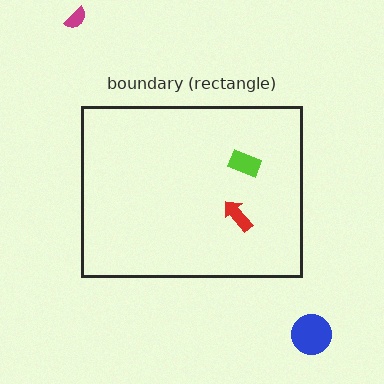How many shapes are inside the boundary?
2 inside, 2 outside.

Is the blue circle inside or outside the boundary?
Outside.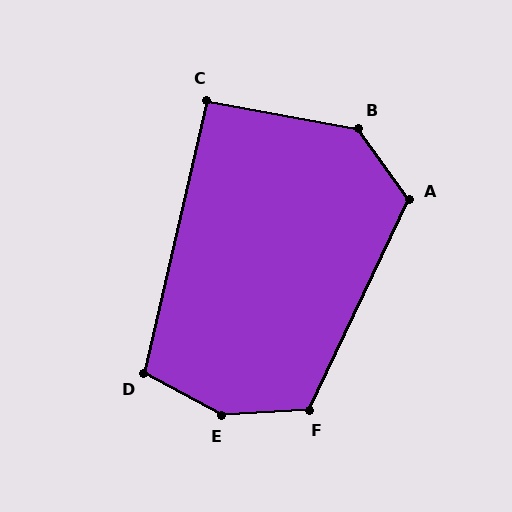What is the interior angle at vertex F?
Approximately 119 degrees (obtuse).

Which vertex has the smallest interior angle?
C, at approximately 93 degrees.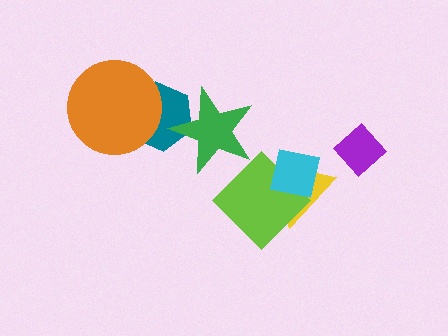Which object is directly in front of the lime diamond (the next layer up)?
The cyan square is directly in front of the lime diamond.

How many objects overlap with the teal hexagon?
2 objects overlap with the teal hexagon.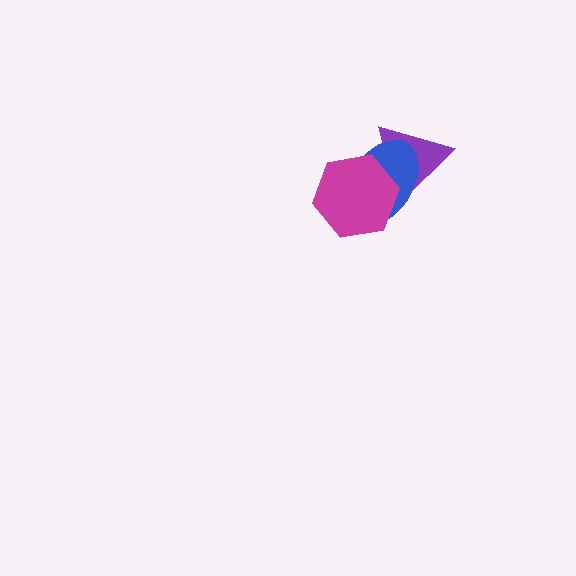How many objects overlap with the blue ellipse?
2 objects overlap with the blue ellipse.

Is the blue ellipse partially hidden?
Yes, it is partially covered by another shape.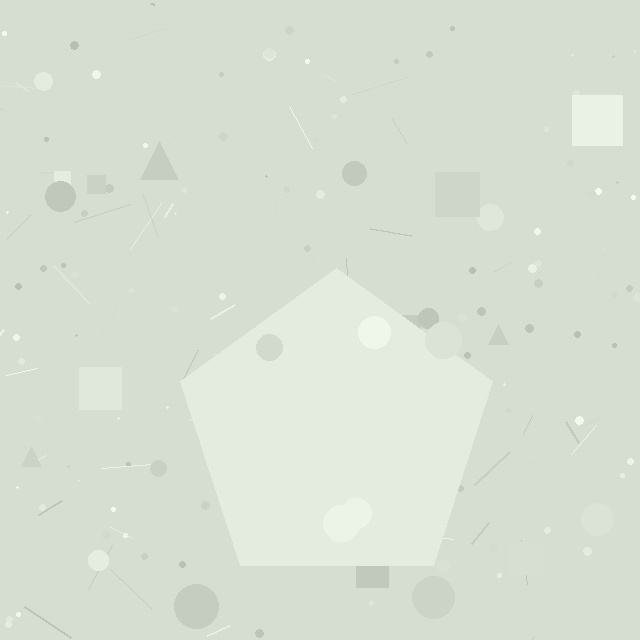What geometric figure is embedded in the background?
A pentagon is embedded in the background.